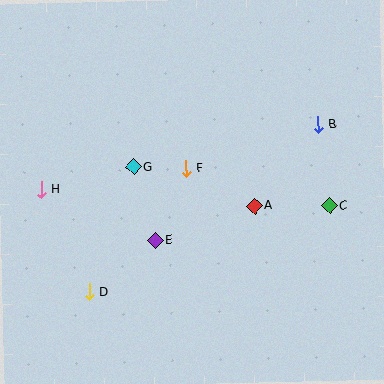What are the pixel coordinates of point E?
Point E is at (156, 240).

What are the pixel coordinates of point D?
Point D is at (89, 292).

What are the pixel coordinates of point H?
Point H is at (41, 190).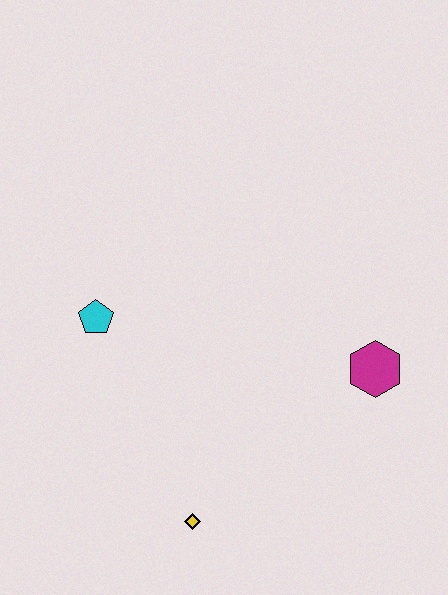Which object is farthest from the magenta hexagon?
The cyan pentagon is farthest from the magenta hexagon.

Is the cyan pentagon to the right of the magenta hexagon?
No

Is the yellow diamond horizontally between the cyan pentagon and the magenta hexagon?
Yes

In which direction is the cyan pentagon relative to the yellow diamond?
The cyan pentagon is above the yellow diamond.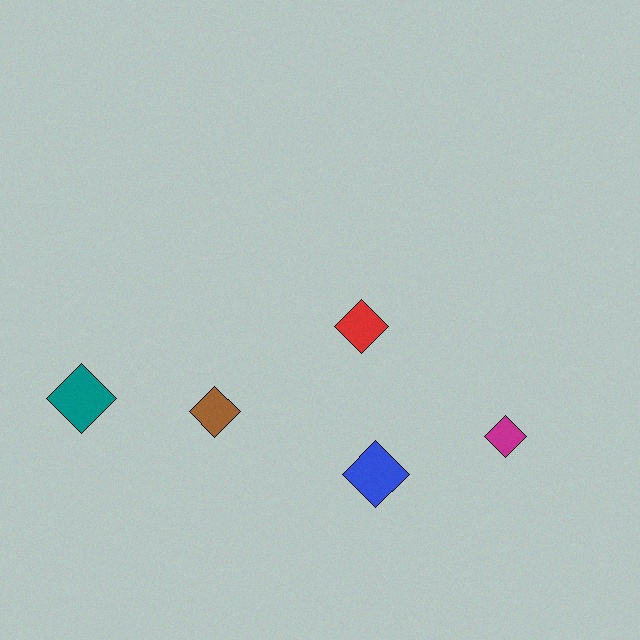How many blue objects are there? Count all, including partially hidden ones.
There is 1 blue object.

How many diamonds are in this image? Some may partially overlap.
There are 5 diamonds.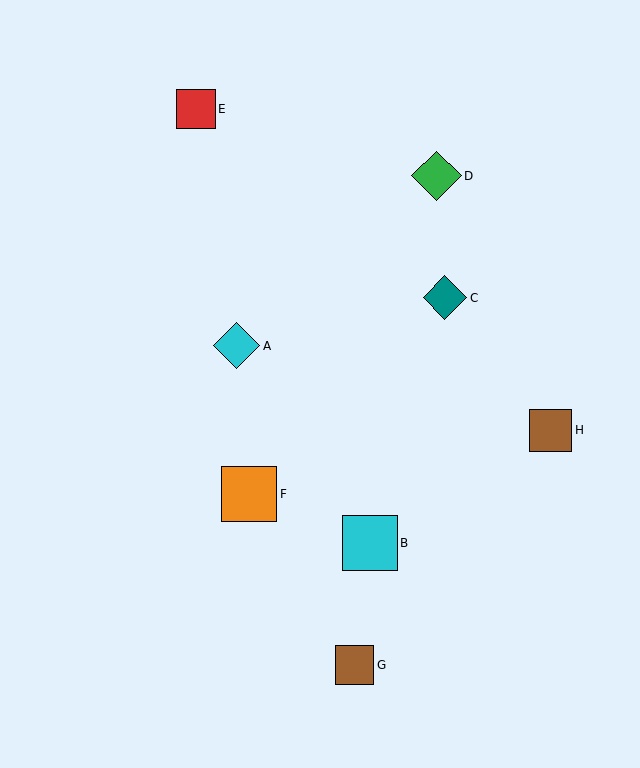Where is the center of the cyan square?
The center of the cyan square is at (370, 543).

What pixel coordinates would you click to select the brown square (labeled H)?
Click at (551, 430) to select the brown square H.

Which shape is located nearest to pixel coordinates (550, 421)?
The brown square (labeled H) at (551, 430) is nearest to that location.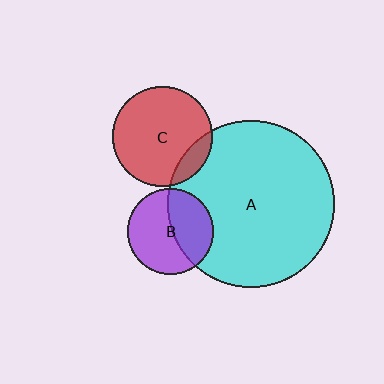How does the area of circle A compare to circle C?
Approximately 2.8 times.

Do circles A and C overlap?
Yes.